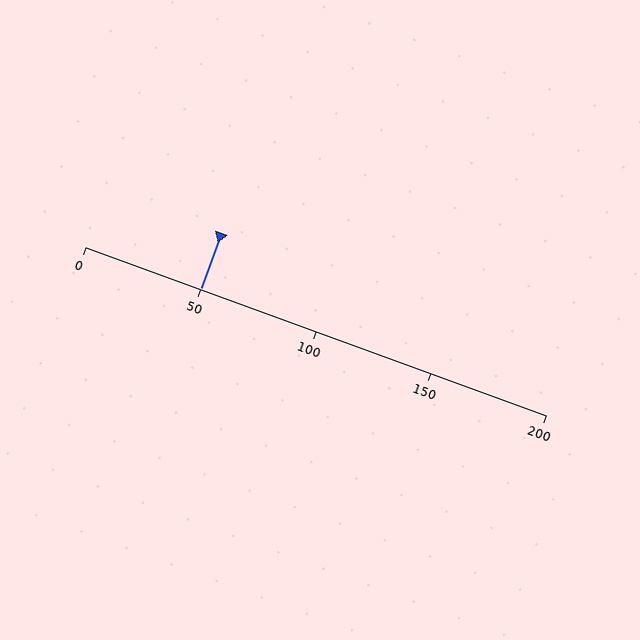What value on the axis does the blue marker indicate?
The marker indicates approximately 50.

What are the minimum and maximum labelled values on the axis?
The axis runs from 0 to 200.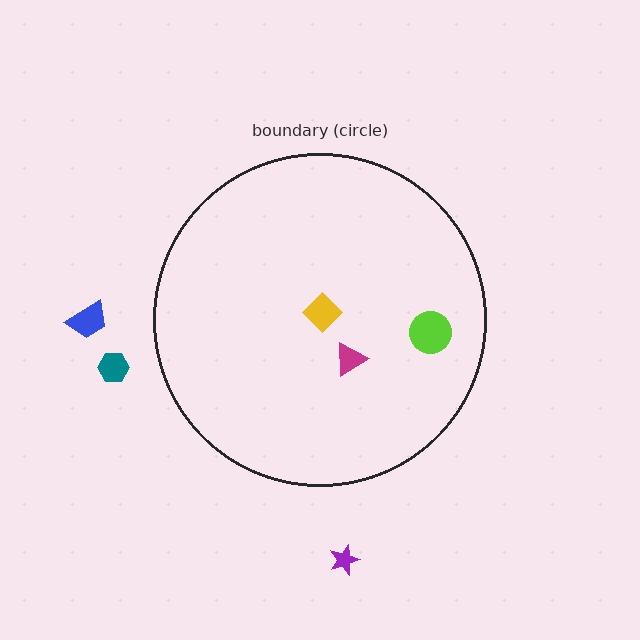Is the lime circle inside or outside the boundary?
Inside.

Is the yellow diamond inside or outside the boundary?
Inside.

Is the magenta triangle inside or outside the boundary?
Inside.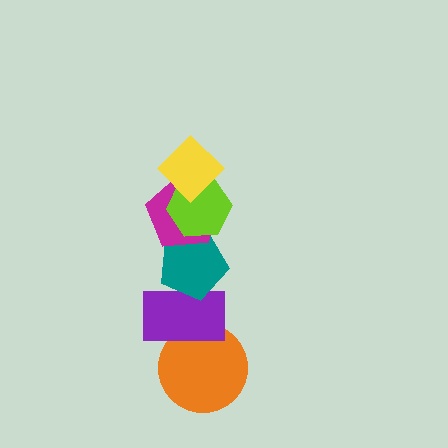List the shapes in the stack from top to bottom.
From top to bottom: the yellow diamond, the lime hexagon, the magenta pentagon, the teal pentagon, the purple rectangle, the orange circle.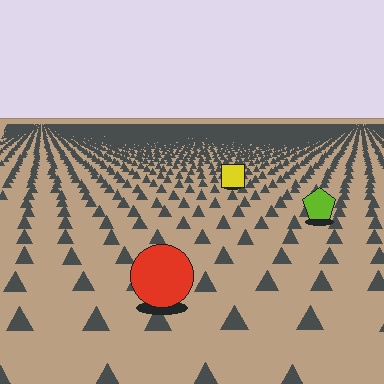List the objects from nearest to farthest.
From nearest to farthest: the red circle, the lime pentagon, the yellow square.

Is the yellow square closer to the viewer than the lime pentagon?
No. The lime pentagon is closer — you can tell from the texture gradient: the ground texture is coarser near it.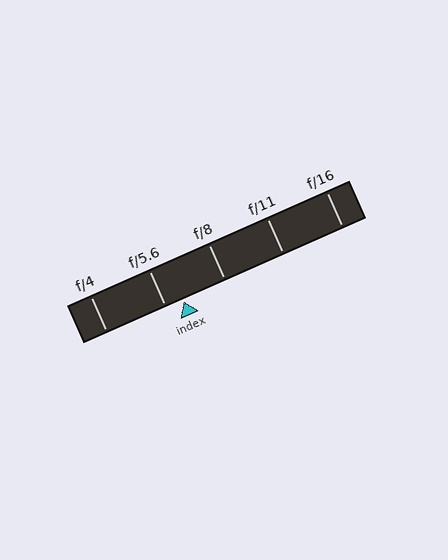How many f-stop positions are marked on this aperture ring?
There are 5 f-stop positions marked.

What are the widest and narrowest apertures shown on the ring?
The widest aperture shown is f/4 and the narrowest is f/16.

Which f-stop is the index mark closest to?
The index mark is closest to f/5.6.